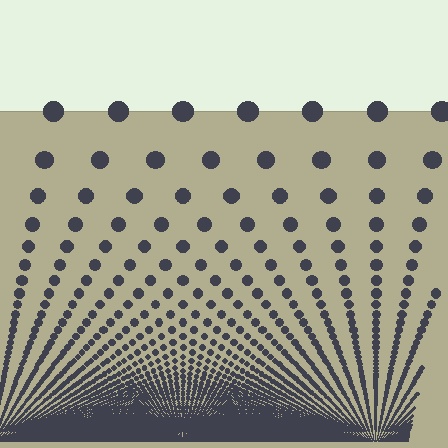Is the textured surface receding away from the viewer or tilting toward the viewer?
The surface appears to tilt toward the viewer. Texture elements get larger and sparser toward the top.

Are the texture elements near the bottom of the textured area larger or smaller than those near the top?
Smaller. The gradient is inverted — elements near the bottom are smaller and denser.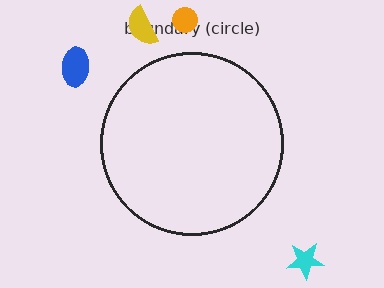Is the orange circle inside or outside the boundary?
Outside.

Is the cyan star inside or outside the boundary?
Outside.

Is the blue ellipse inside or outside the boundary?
Outside.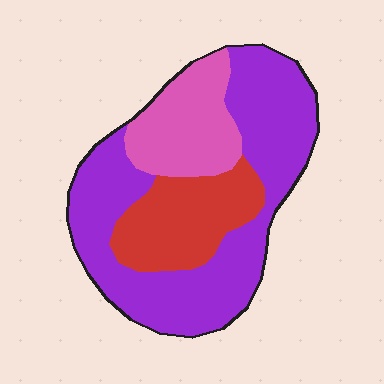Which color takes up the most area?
Purple, at roughly 55%.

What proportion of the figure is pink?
Pink covers roughly 20% of the figure.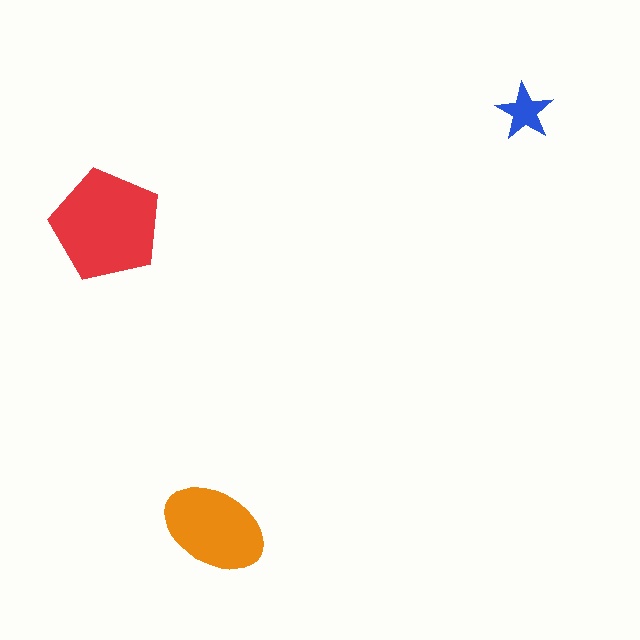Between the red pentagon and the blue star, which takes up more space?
The red pentagon.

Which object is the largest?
The red pentagon.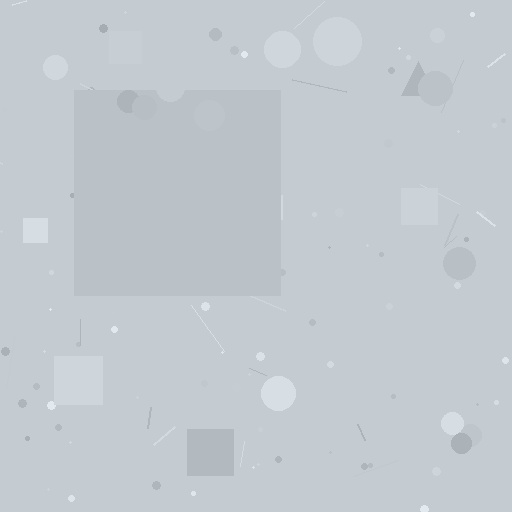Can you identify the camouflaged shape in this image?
The camouflaged shape is a square.